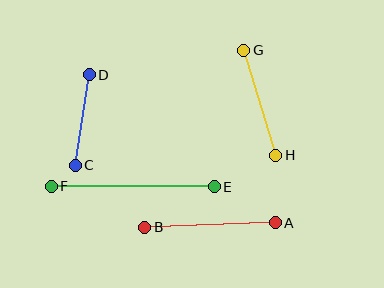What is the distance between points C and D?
The distance is approximately 91 pixels.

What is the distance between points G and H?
The distance is approximately 110 pixels.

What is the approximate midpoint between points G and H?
The midpoint is at approximately (260, 103) pixels.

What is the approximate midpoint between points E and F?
The midpoint is at approximately (133, 187) pixels.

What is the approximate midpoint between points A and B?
The midpoint is at approximately (210, 225) pixels.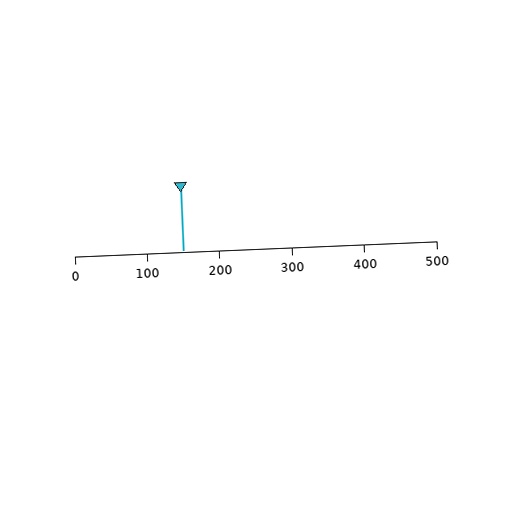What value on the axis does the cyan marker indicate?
The marker indicates approximately 150.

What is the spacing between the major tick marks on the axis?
The major ticks are spaced 100 apart.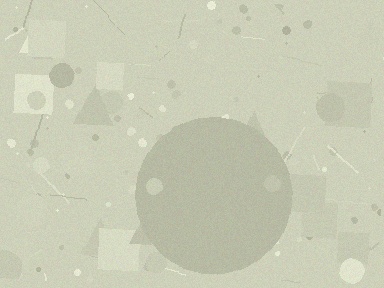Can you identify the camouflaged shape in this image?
The camouflaged shape is a circle.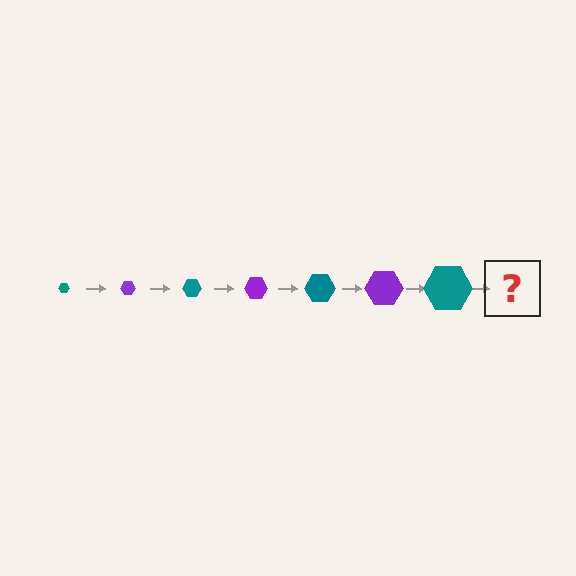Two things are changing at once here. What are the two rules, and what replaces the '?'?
The two rules are that the hexagon grows larger each step and the color cycles through teal and purple. The '?' should be a purple hexagon, larger than the previous one.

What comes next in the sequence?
The next element should be a purple hexagon, larger than the previous one.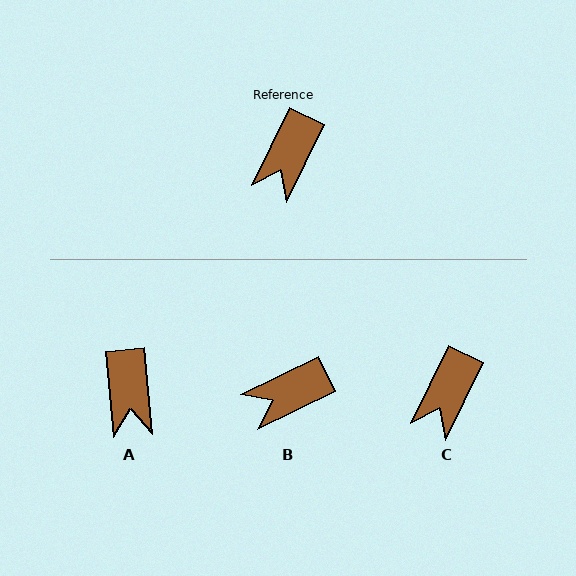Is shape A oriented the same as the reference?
No, it is off by about 32 degrees.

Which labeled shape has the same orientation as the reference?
C.